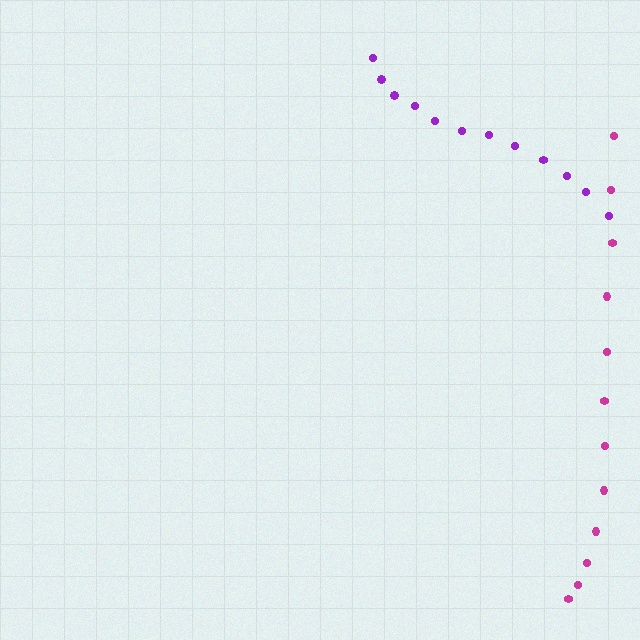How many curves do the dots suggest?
There are 2 distinct paths.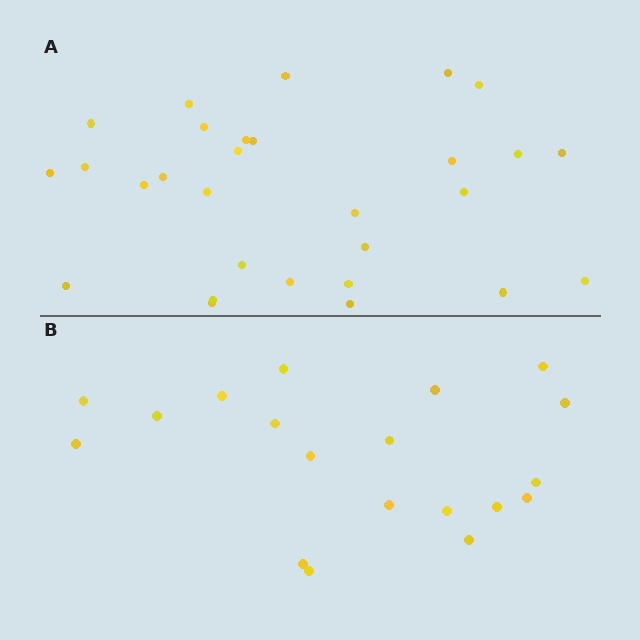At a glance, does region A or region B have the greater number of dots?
Region A (the top region) has more dots.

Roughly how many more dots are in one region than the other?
Region A has roughly 10 or so more dots than region B.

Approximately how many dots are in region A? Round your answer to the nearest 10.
About 30 dots. (The exact count is 29, which rounds to 30.)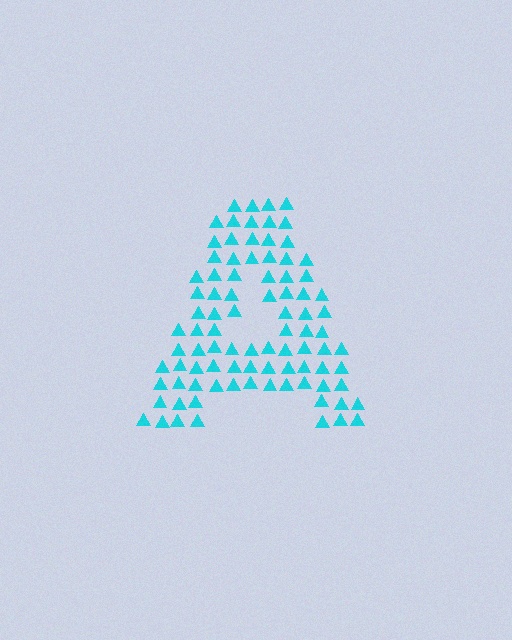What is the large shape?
The large shape is the letter A.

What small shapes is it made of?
It is made of small triangles.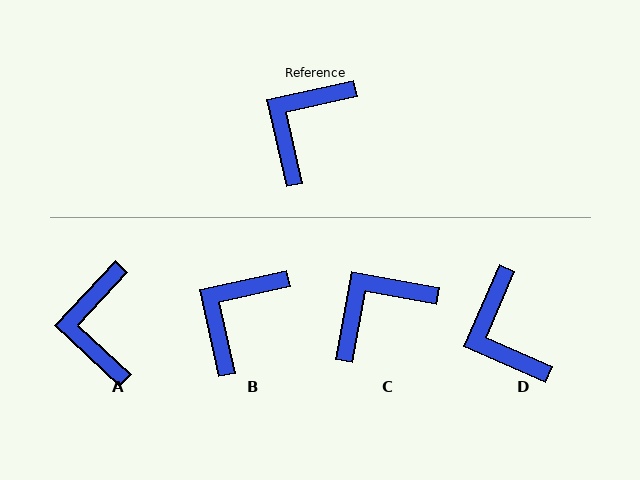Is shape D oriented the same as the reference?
No, it is off by about 54 degrees.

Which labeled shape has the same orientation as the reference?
B.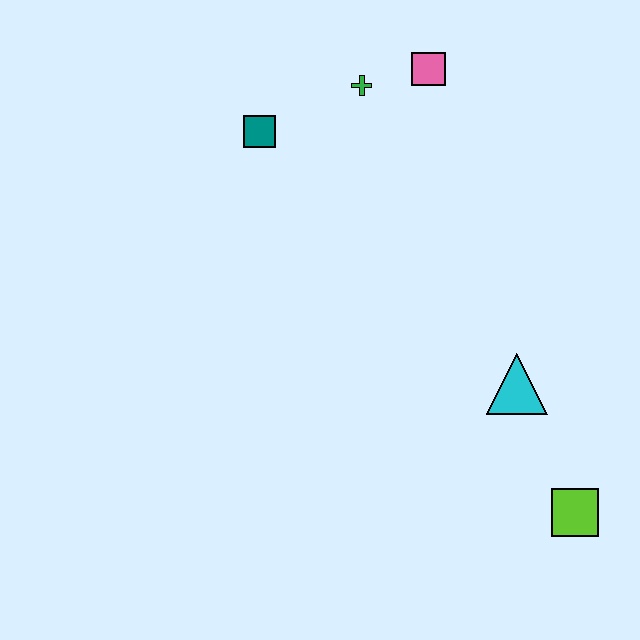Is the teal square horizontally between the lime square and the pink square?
No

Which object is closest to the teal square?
The green cross is closest to the teal square.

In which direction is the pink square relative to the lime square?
The pink square is above the lime square.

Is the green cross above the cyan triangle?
Yes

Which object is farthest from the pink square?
The lime square is farthest from the pink square.